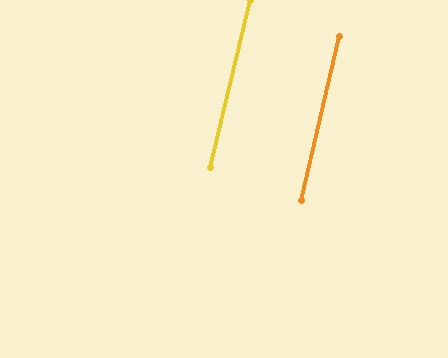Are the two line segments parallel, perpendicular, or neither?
Parallel — their directions differ by only 0.4°.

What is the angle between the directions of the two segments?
Approximately 0 degrees.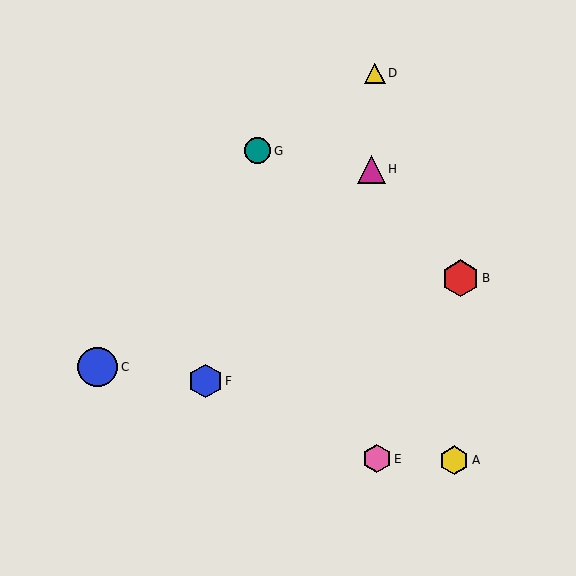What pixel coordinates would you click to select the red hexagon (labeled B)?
Click at (461, 278) to select the red hexagon B.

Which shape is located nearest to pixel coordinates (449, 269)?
The red hexagon (labeled B) at (461, 278) is nearest to that location.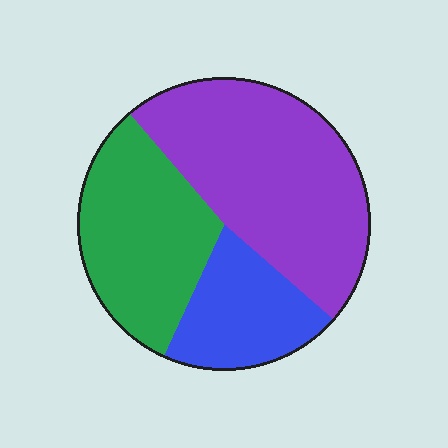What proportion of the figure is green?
Green takes up about one third (1/3) of the figure.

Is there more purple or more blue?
Purple.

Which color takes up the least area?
Blue, at roughly 20%.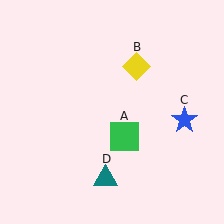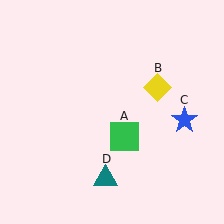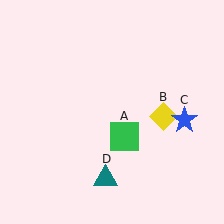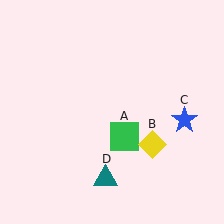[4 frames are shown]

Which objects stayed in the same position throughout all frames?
Green square (object A) and blue star (object C) and teal triangle (object D) remained stationary.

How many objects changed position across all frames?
1 object changed position: yellow diamond (object B).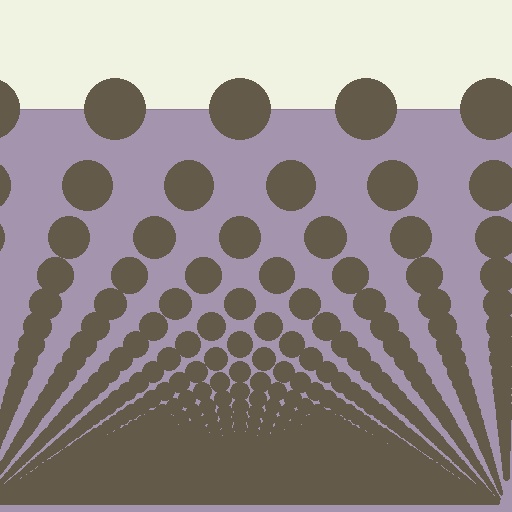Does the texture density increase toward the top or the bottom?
Density increases toward the bottom.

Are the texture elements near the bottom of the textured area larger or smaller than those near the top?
Smaller. The gradient is inverted — elements near the bottom are smaller and denser.